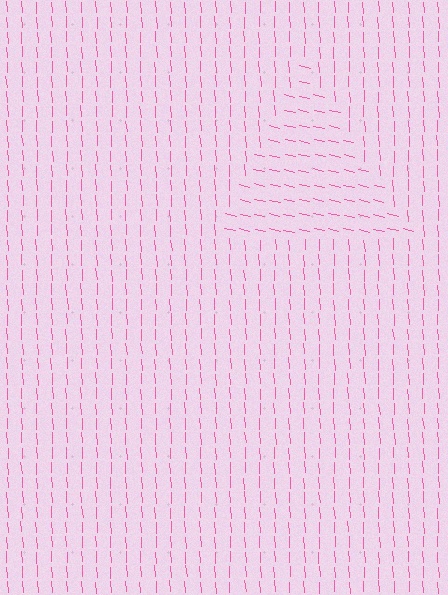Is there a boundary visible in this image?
Yes, there is a texture boundary formed by a change in line orientation.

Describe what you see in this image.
The image is filled with small pink line segments. A triangle region in the image has lines oriented differently from the surrounding lines, creating a visible texture boundary.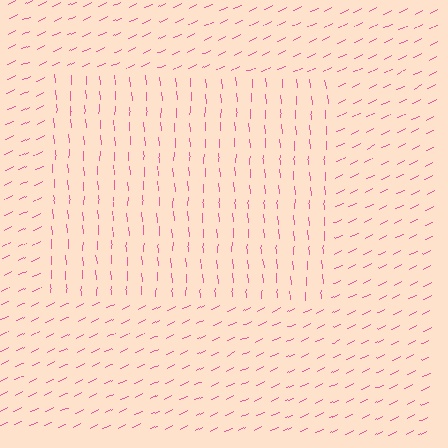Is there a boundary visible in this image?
Yes, there is a texture boundary formed by a change in line orientation.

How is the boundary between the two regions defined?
The boundary is defined purely by a change in line orientation (approximately 68 degrees difference). All lines are the same color and thickness.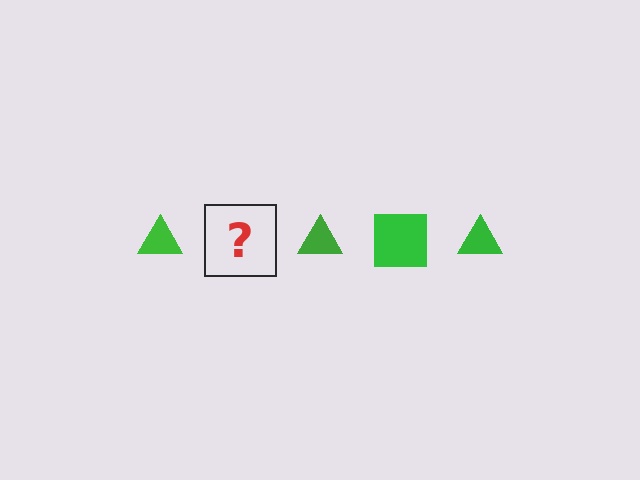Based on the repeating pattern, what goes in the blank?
The blank should be a green square.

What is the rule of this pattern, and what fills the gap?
The rule is that the pattern cycles through triangle, square shapes in green. The gap should be filled with a green square.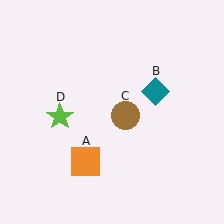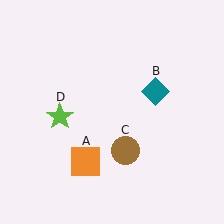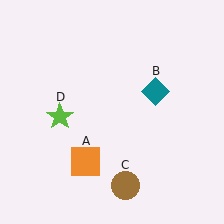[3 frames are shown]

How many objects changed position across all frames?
1 object changed position: brown circle (object C).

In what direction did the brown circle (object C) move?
The brown circle (object C) moved down.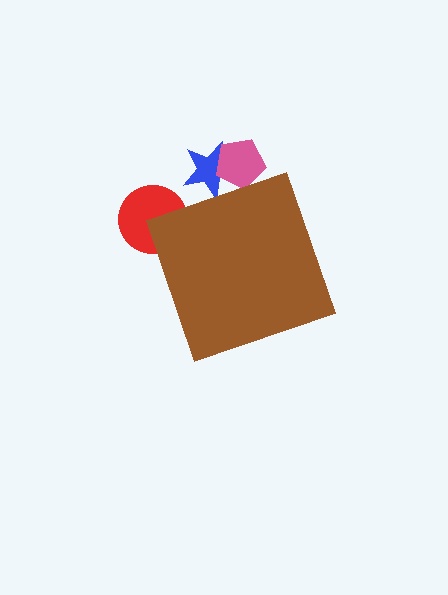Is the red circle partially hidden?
Yes, the red circle is partially hidden behind the brown diamond.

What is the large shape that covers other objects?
A brown diamond.